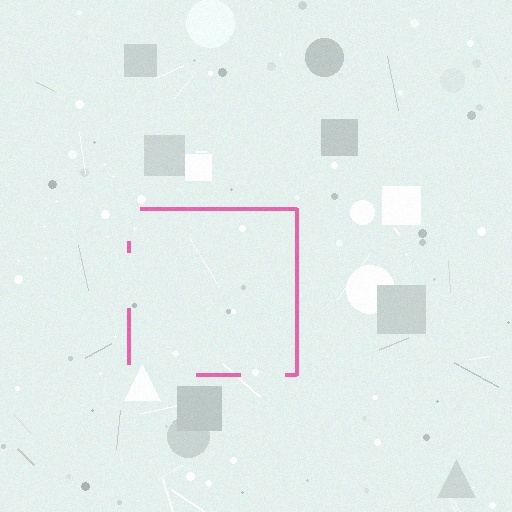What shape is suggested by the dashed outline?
The dashed outline suggests a square.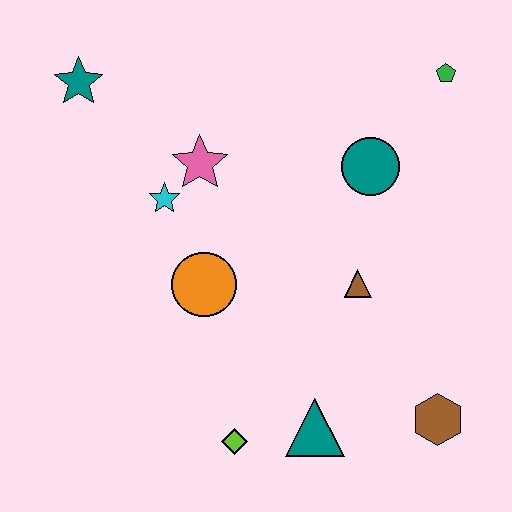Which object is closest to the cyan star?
The pink star is closest to the cyan star.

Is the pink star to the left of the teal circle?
Yes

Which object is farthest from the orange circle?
The green pentagon is farthest from the orange circle.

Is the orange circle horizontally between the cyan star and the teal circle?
Yes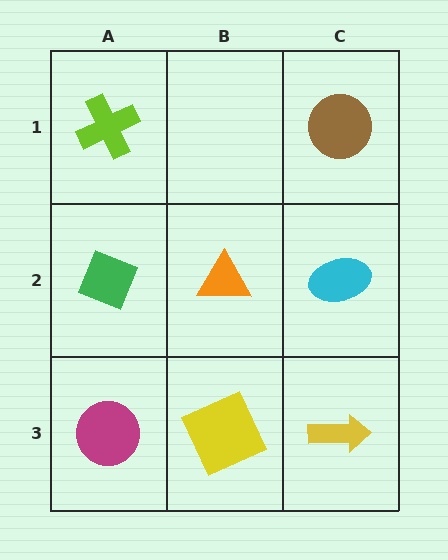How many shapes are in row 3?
3 shapes.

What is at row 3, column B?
A yellow square.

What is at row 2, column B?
An orange triangle.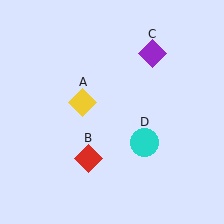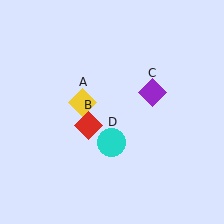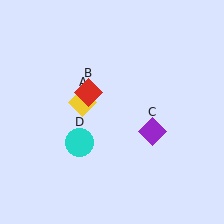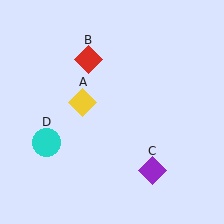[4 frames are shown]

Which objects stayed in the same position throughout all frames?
Yellow diamond (object A) remained stationary.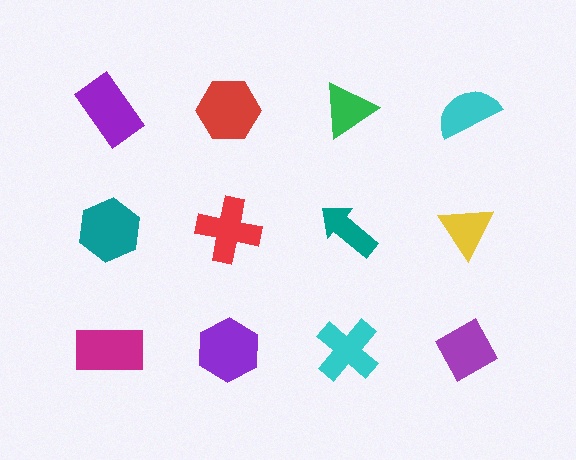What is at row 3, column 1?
A magenta rectangle.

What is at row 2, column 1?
A teal hexagon.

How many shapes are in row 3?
4 shapes.